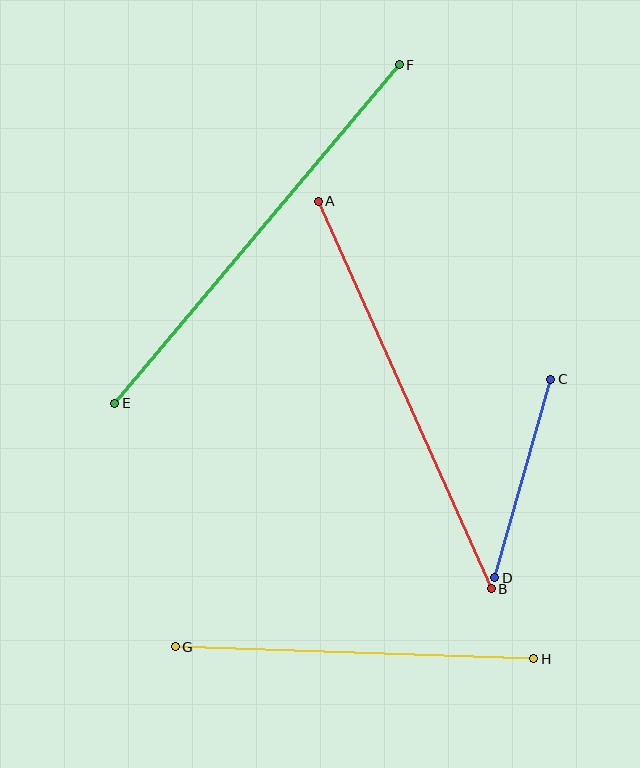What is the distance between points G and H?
The distance is approximately 359 pixels.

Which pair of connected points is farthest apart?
Points E and F are farthest apart.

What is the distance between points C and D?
The distance is approximately 206 pixels.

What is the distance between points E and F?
The distance is approximately 442 pixels.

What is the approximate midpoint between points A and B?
The midpoint is at approximately (405, 395) pixels.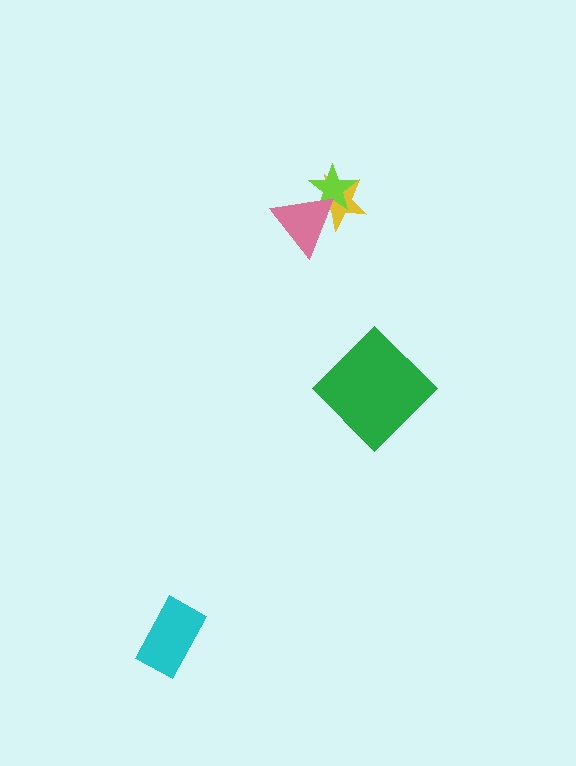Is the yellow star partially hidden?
Yes, it is partially covered by another shape.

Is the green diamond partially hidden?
No, no other shape covers it.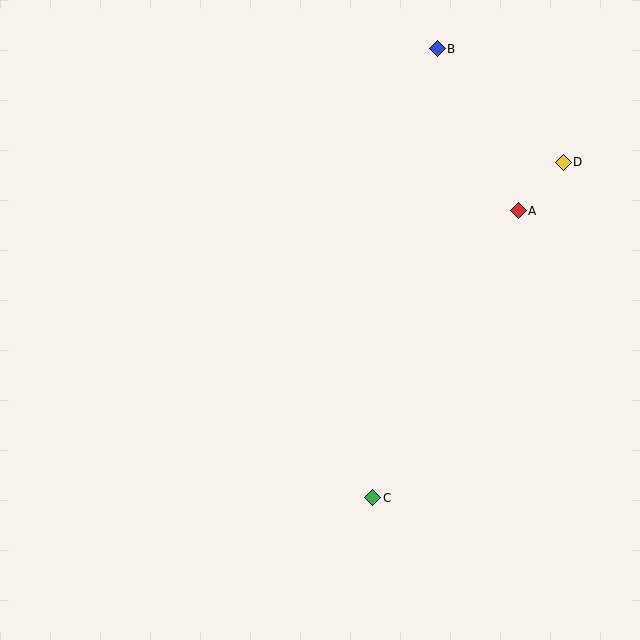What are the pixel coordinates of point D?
Point D is at (563, 162).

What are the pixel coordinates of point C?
Point C is at (373, 498).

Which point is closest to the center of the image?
Point C at (373, 498) is closest to the center.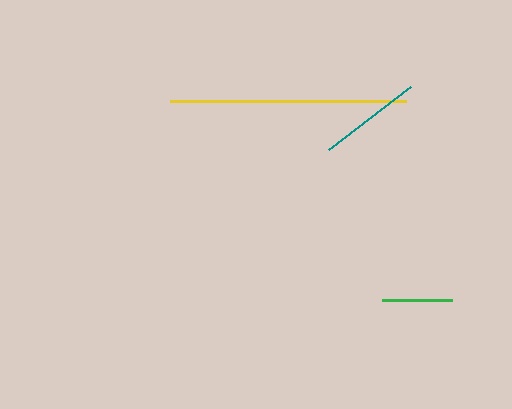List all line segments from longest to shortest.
From longest to shortest: yellow, teal, green.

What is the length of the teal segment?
The teal segment is approximately 103 pixels long.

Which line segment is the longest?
The yellow line is the longest at approximately 236 pixels.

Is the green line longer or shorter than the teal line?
The teal line is longer than the green line.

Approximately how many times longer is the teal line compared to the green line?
The teal line is approximately 1.5 times the length of the green line.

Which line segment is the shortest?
The green line is the shortest at approximately 70 pixels.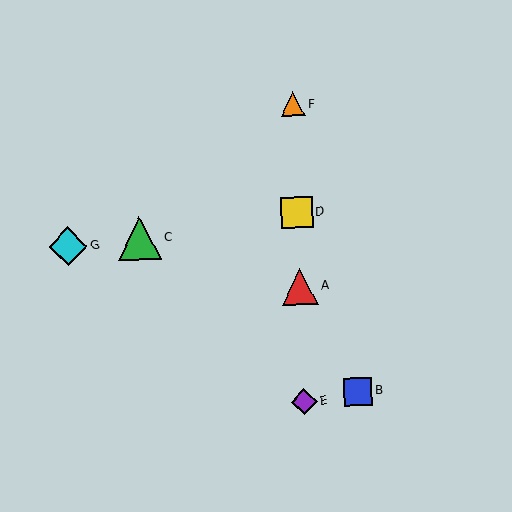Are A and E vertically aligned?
Yes, both are at x≈300.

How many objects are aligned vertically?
4 objects (A, D, E, F) are aligned vertically.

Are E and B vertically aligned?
No, E is at x≈304 and B is at x≈358.